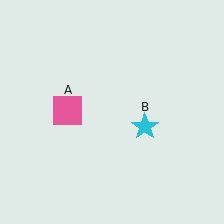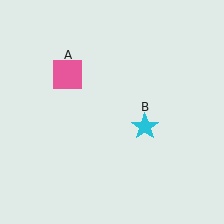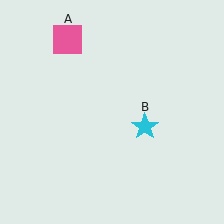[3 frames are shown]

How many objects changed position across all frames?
1 object changed position: pink square (object A).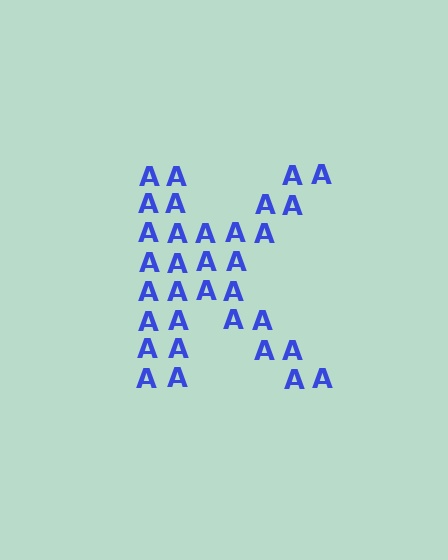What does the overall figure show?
The overall figure shows the letter K.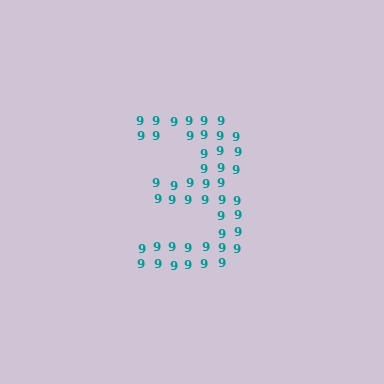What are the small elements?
The small elements are digit 9's.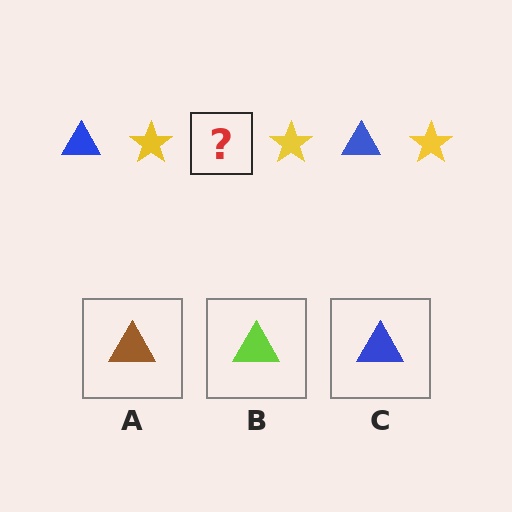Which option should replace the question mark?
Option C.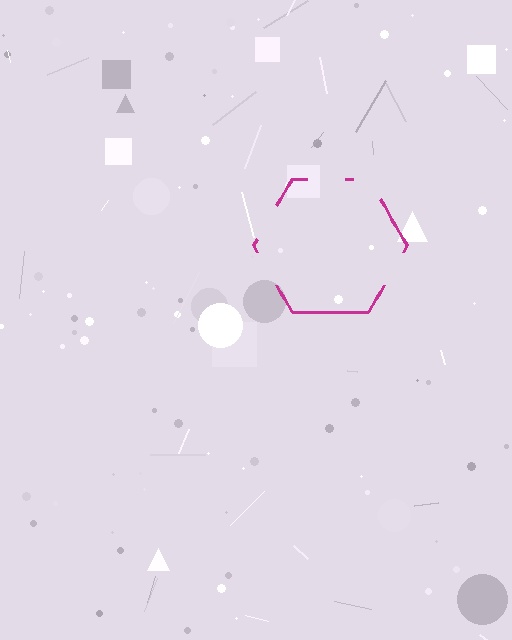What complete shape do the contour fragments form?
The contour fragments form a hexagon.